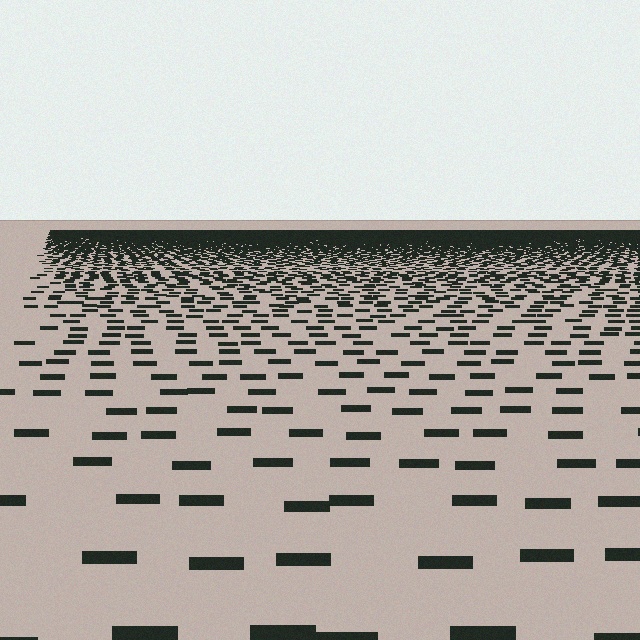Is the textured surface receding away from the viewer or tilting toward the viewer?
The surface is receding away from the viewer. Texture elements get smaller and denser toward the top.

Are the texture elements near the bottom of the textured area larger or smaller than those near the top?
Larger. Near the bottom, elements are closer to the viewer and appear at a bigger on-screen size.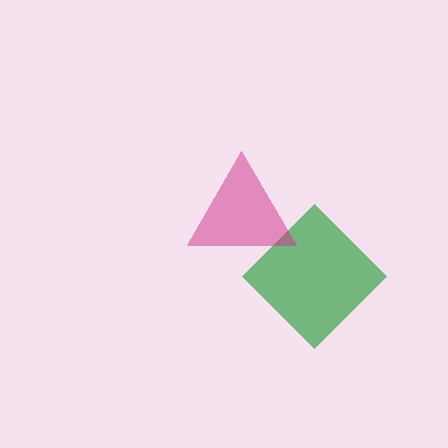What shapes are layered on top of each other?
The layered shapes are: a green diamond, a magenta triangle.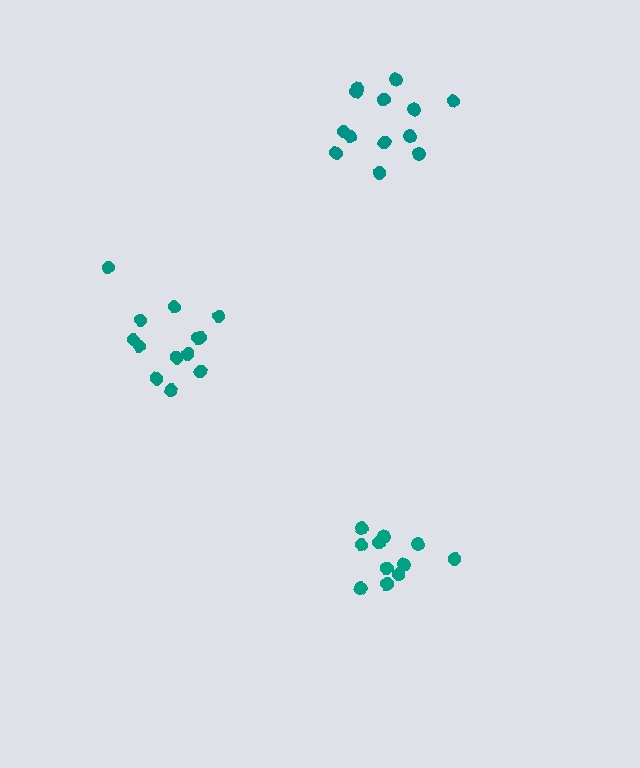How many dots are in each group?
Group 1: 13 dots, Group 2: 13 dots, Group 3: 12 dots (38 total).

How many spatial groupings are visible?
There are 3 spatial groupings.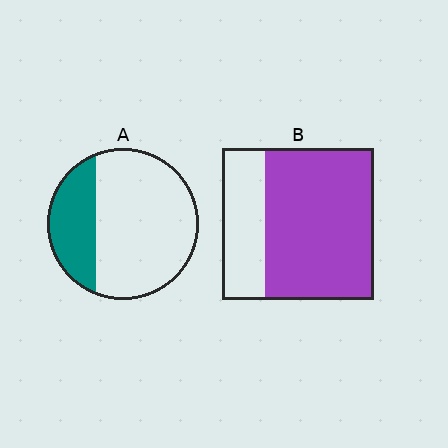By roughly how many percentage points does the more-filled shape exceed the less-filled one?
By roughly 45 percentage points (B over A).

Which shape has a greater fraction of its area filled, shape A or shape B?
Shape B.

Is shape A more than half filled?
No.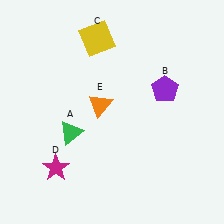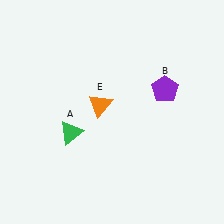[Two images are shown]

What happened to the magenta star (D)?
The magenta star (D) was removed in Image 2. It was in the bottom-left area of Image 1.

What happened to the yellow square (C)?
The yellow square (C) was removed in Image 2. It was in the top-left area of Image 1.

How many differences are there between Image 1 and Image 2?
There are 2 differences between the two images.